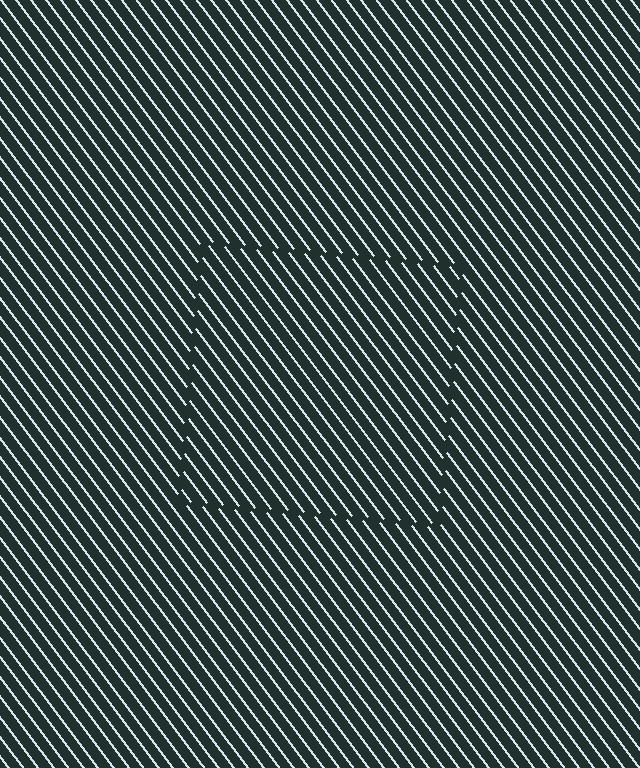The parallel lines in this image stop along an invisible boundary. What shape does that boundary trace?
An illusory square. The interior of the shape contains the same grating, shifted by half a period — the contour is defined by the phase discontinuity where line-ends from the inner and outer gratings abut.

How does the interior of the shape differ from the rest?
The interior of the shape contains the same grating, shifted by half a period — the contour is defined by the phase discontinuity where line-ends from the inner and outer gratings abut.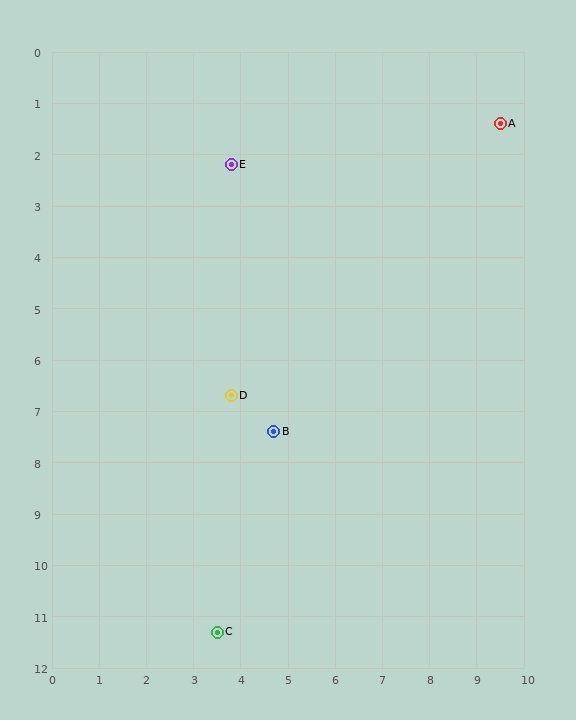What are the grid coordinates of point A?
Point A is at approximately (9.5, 1.4).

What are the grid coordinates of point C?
Point C is at approximately (3.5, 11.3).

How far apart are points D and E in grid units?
Points D and E are about 4.5 grid units apart.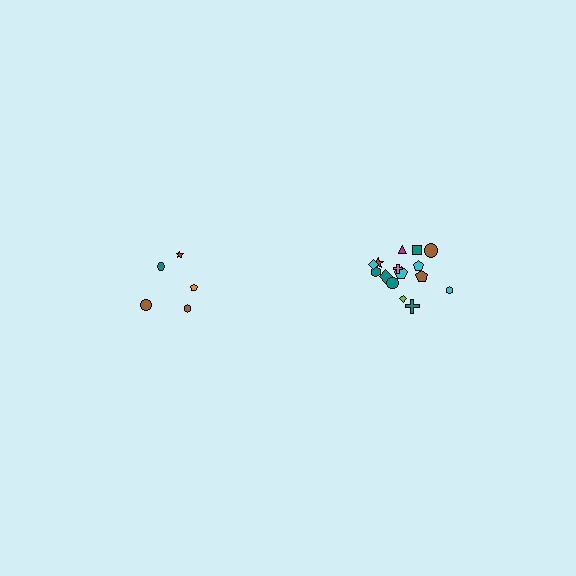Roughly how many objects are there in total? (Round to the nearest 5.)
Roughly 20 objects in total.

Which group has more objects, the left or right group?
The right group.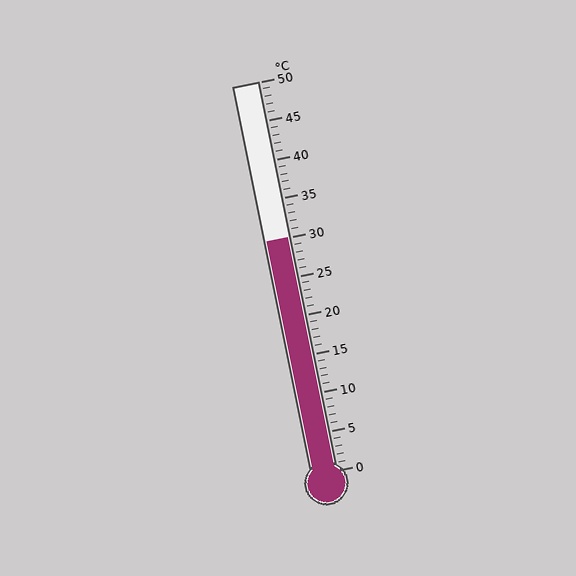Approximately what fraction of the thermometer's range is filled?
The thermometer is filled to approximately 60% of its range.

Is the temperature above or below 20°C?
The temperature is above 20°C.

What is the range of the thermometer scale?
The thermometer scale ranges from 0°C to 50°C.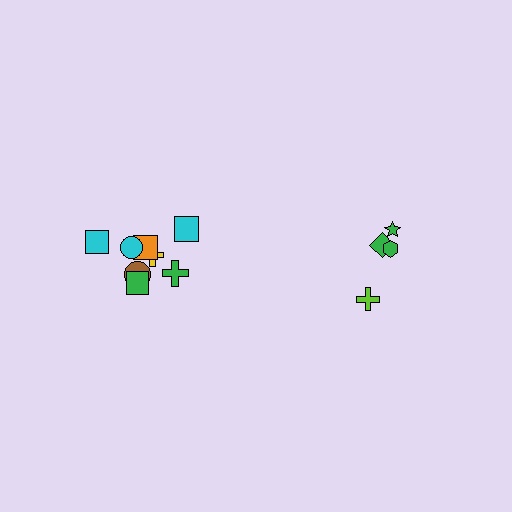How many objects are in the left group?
There are 8 objects.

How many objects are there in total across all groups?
There are 12 objects.